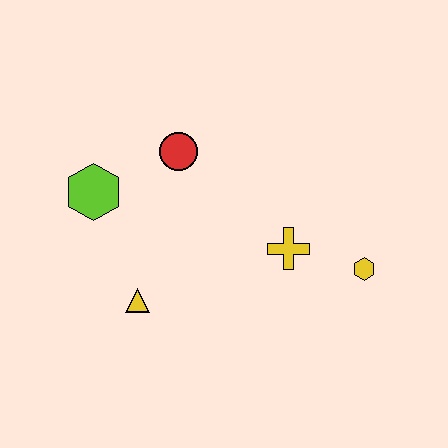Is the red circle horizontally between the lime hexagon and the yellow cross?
Yes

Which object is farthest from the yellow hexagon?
The lime hexagon is farthest from the yellow hexagon.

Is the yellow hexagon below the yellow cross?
Yes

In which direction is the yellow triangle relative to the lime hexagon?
The yellow triangle is below the lime hexagon.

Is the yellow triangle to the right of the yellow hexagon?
No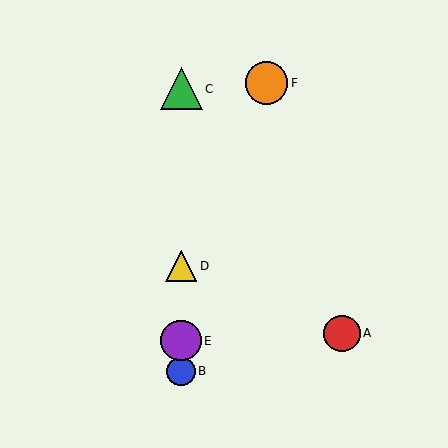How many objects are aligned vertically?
4 objects (B, C, D, E) are aligned vertically.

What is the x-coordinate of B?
Object B is at x≈181.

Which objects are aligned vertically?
Objects B, C, D, E are aligned vertically.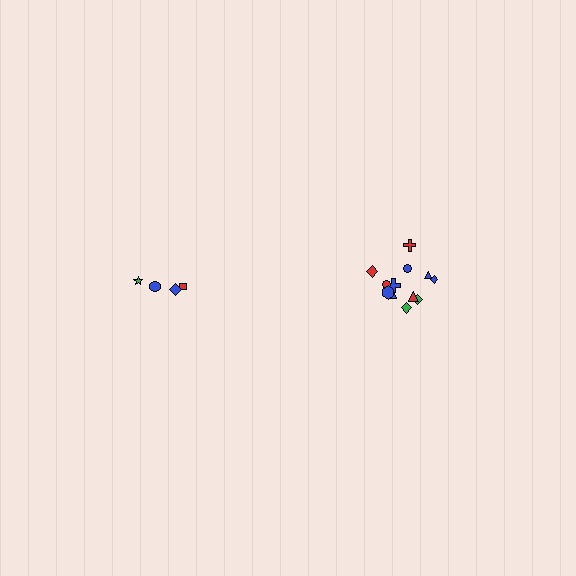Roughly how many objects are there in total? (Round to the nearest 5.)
Roughly 15 objects in total.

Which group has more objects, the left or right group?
The right group.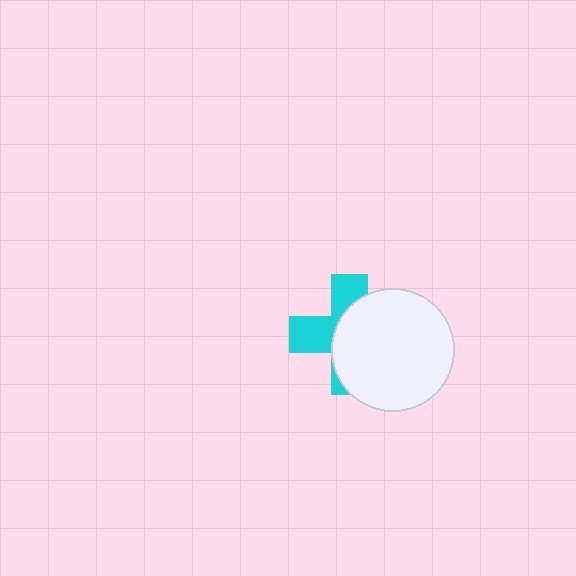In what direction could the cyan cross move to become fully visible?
The cyan cross could move left. That would shift it out from behind the white circle entirely.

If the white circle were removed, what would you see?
You would see the complete cyan cross.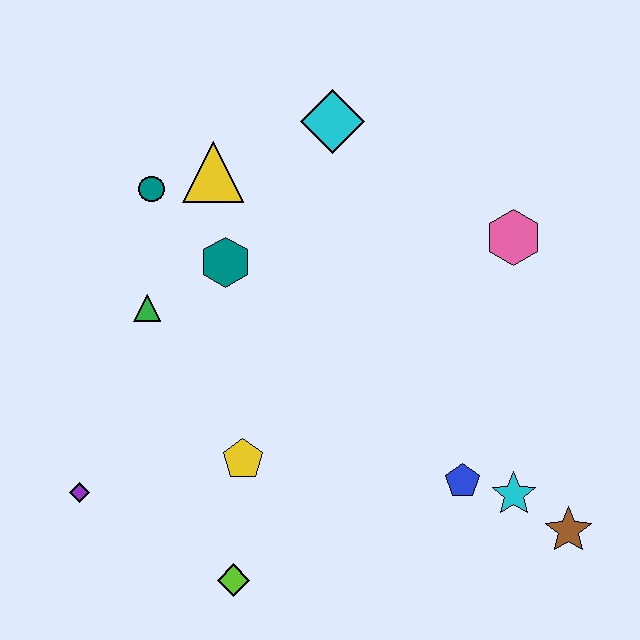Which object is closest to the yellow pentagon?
The lime diamond is closest to the yellow pentagon.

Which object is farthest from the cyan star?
The teal circle is farthest from the cyan star.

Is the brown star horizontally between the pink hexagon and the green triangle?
No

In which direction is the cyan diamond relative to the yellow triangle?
The cyan diamond is to the right of the yellow triangle.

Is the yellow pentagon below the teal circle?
Yes